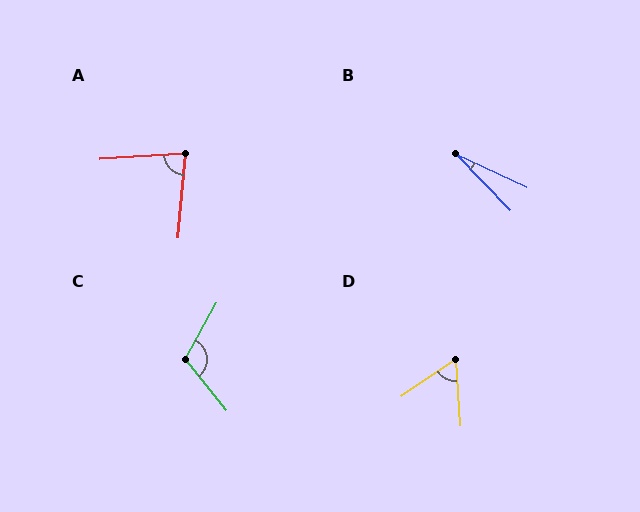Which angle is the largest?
C, at approximately 112 degrees.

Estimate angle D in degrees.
Approximately 59 degrees.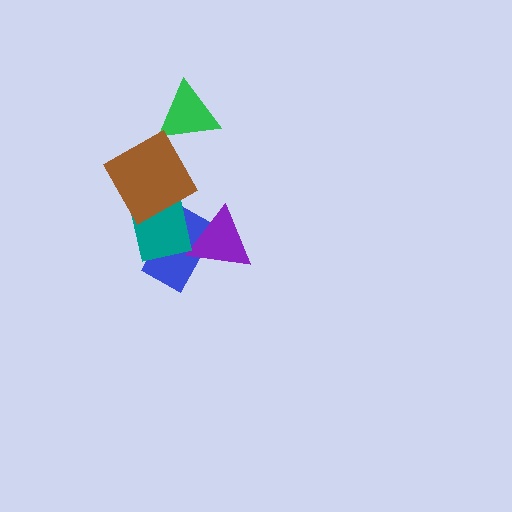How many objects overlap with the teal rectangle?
3 objects overlap with the teal rectangle.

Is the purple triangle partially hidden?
Yes, it is partially covered by another shape.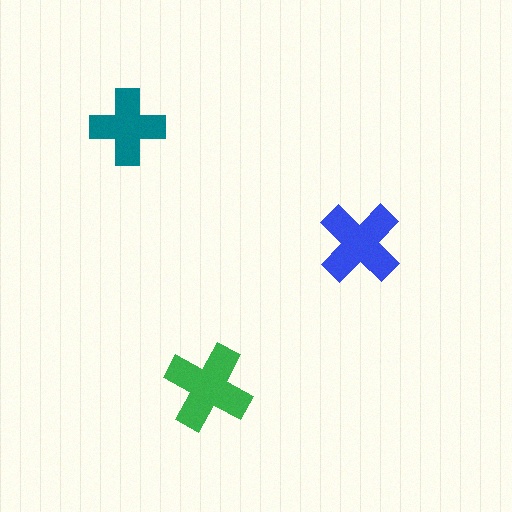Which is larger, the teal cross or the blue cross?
The blue one.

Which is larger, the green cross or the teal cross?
The green one.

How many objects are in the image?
There are 3 objects in the image.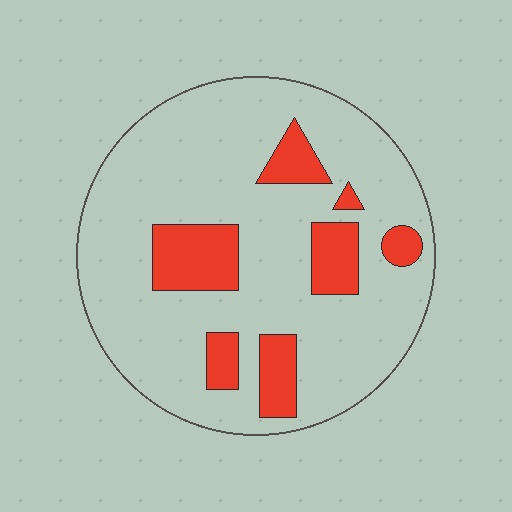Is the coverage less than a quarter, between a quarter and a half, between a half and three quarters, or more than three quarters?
Less than a quarter.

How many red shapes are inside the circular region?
7.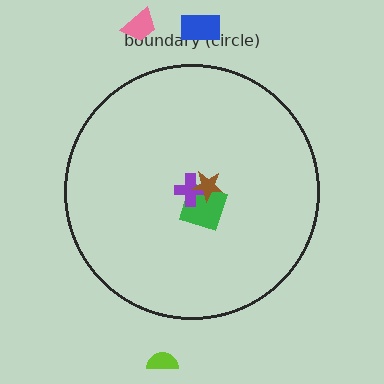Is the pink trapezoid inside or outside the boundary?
Outside.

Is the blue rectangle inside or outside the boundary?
Outside.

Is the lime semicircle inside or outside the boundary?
Outside.